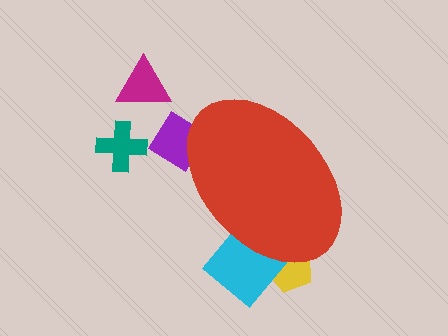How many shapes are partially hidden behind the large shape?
3 shapes are partially hidden.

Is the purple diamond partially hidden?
Yes, the purple diamond is partially hidden behind the red ellipse.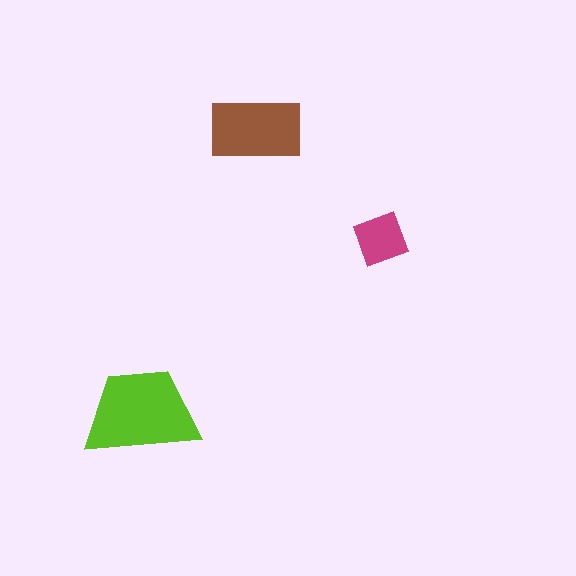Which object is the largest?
The lime trapezoid.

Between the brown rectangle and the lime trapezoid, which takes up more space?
The lime trapezoid.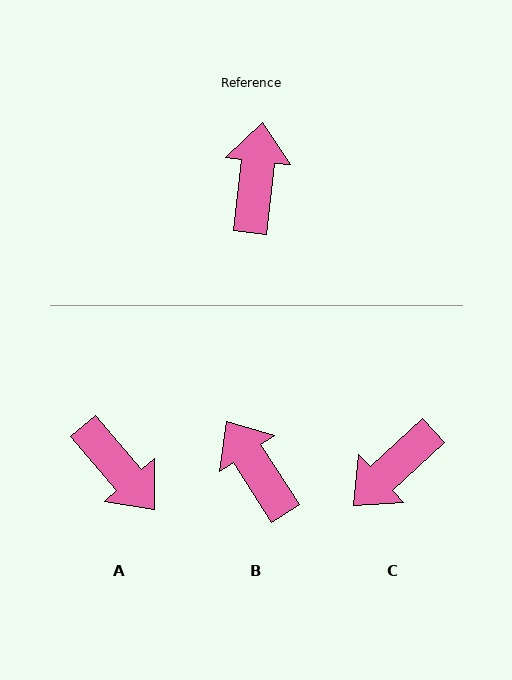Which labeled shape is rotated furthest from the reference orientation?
C, about 139 degrees away.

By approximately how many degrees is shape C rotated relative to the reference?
Approximately 139 degrees counter-clockwise.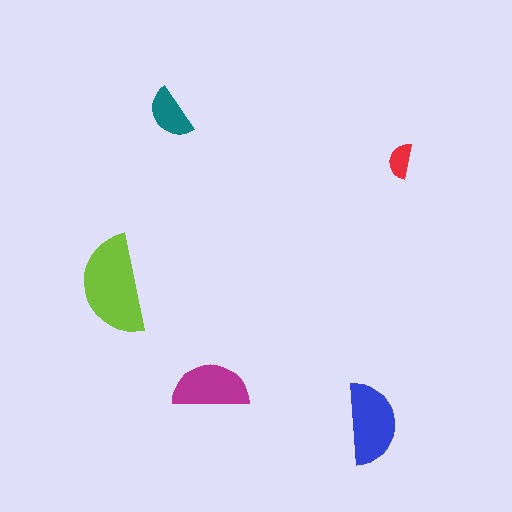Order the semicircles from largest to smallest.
the lime one, the blue one, the magenta one, the teal one, the red one.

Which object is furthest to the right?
The red semicircle is rightmost.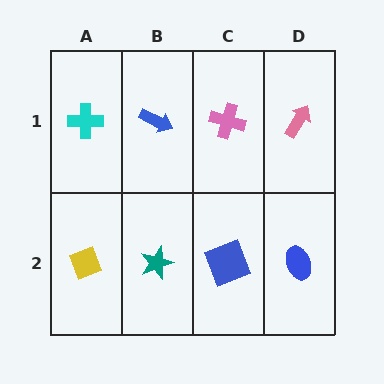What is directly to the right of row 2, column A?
A teal star.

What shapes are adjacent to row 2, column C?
A pink cross (row 1, column C), a teal star (row 2, column B), a blue ellipse (row 2, column D).